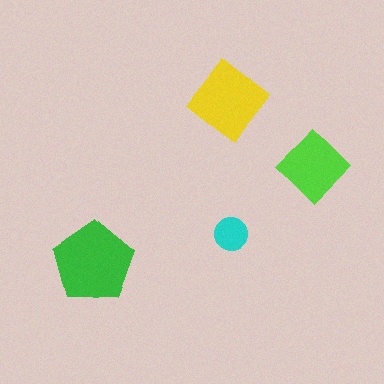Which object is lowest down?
The green pentagon is bottommost.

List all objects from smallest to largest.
The cyan circle, the lime diamond, the yellow diamond, the green pentagon.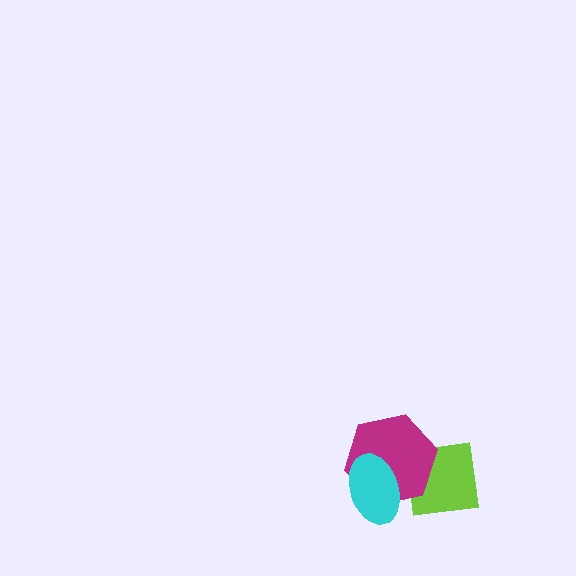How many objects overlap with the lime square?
2 objects overlap with the lime square.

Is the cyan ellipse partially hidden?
No, no other shape covers it.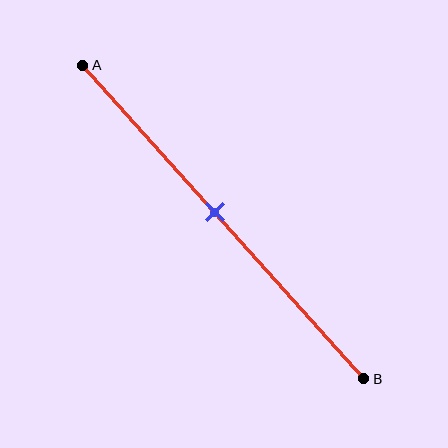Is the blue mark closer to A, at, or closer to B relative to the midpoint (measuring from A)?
The blue mark is closer to point A than the midpoint of segment AB.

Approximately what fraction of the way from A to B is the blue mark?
The blue mark is approximately 45% of the way from A to B.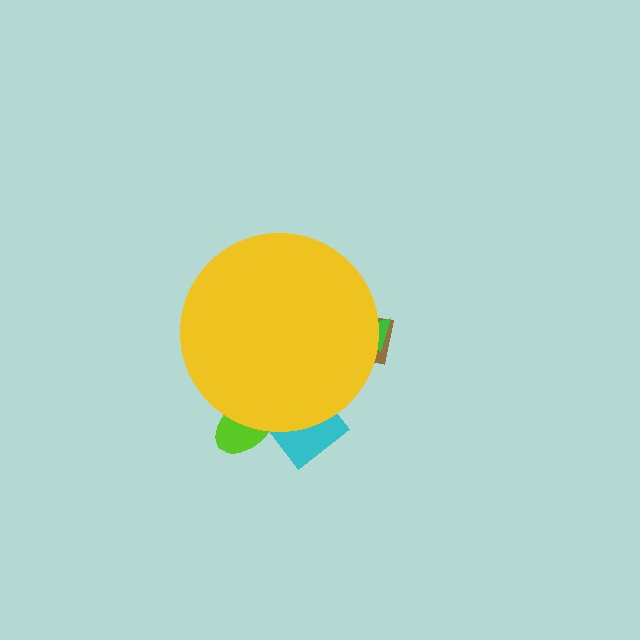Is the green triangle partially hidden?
Yes, the green triangle is partially hidden behind the yellow circle.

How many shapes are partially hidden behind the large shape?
4 shapes are partially hidden.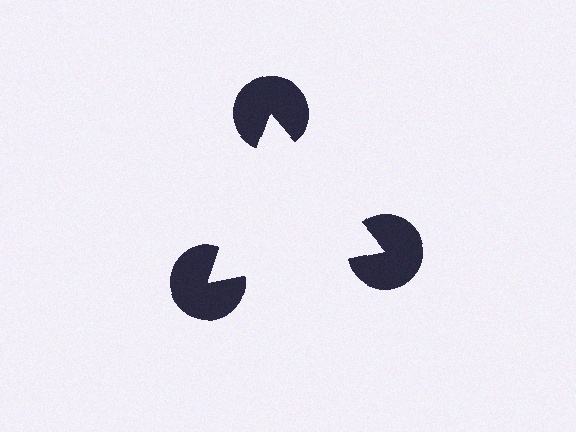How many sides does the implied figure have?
3 sides.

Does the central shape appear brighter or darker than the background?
It typically appears slightly brighter than the background, even though no actual brightness change is drawn.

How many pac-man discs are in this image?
There are 3 — one at each vertex of the illusory triangle.